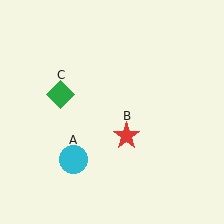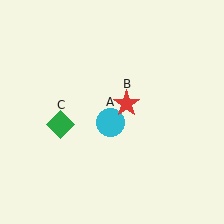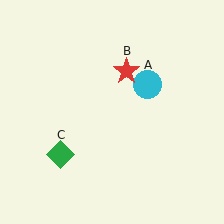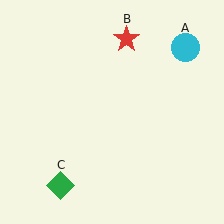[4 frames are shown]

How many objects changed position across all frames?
3 objects changed position: cyan circle (object A), red star (object B), green diamond (object C).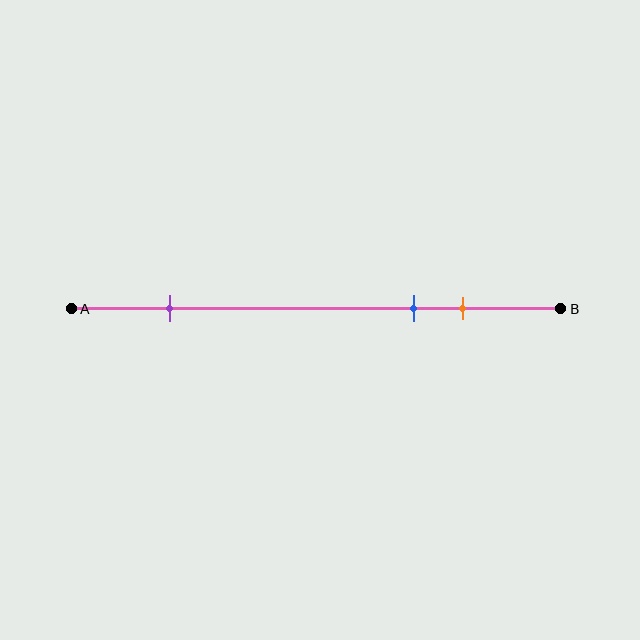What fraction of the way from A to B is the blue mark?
The blue mark is approximately 70% (0.7) of the way from A to B.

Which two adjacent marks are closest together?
The blue and orange marks are the closest adjacent pair.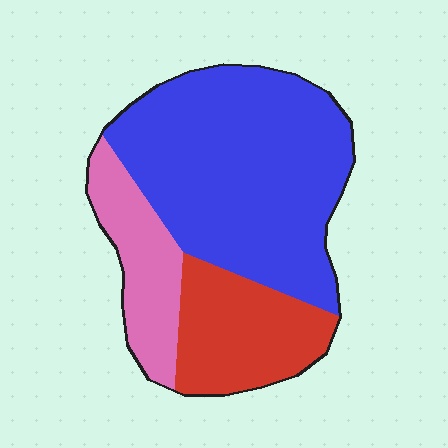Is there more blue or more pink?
Blue.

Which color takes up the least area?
Pink, at roughly 20%.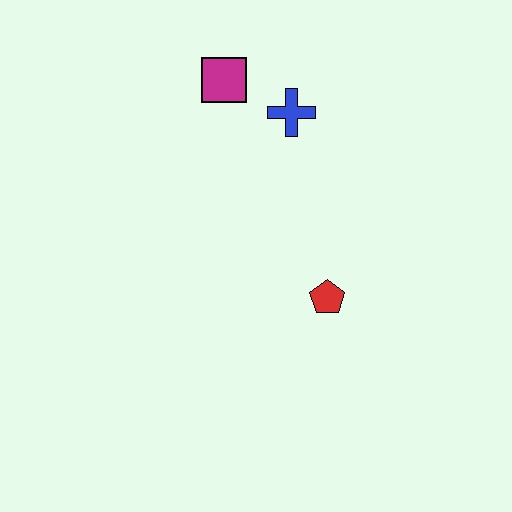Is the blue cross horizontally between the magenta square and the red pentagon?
Yes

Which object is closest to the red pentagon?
The blue cross is closest to the red pentagon.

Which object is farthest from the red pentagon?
The magenta square is farthest from the red pentagon.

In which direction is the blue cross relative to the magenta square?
The blue cross is to the right of the magenta square.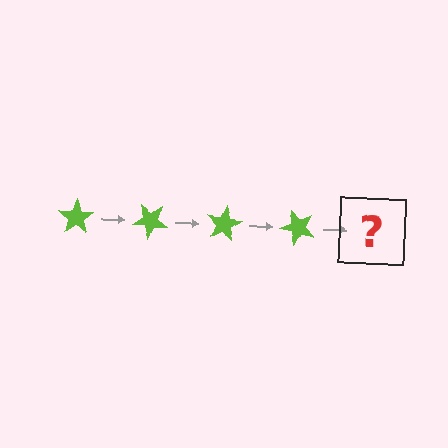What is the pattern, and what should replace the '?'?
The pattern is that the star rotates 40 degrees each step. The '?' should be a lime star rotated 160 degrees.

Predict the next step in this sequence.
The next step is a lime star rotated 160 degrees.